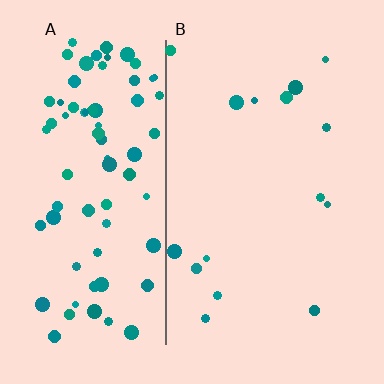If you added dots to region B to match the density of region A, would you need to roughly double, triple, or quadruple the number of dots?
Approximately quadruple.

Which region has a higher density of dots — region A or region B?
A (the left).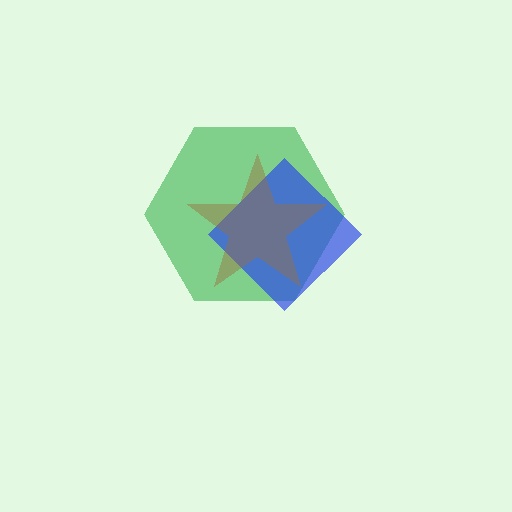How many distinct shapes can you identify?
There are 3 distinct shapes: a green hexagon, a blue diamond, a brown star.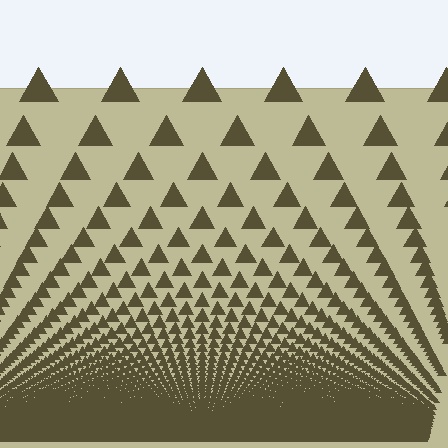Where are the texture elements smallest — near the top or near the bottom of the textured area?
Near the bottom.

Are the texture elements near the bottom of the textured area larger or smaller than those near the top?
Smaller. The gradient is inverted — elements near the bottom are smaller and denser.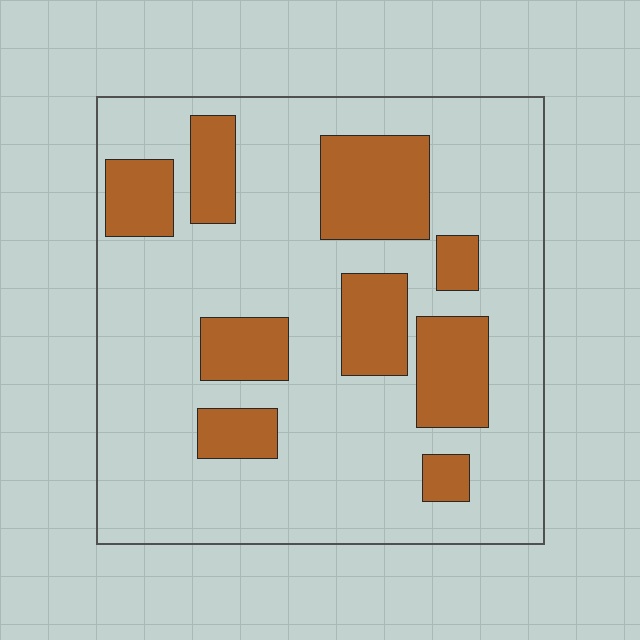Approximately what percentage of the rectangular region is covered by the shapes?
Approximately 25%.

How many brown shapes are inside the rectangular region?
9.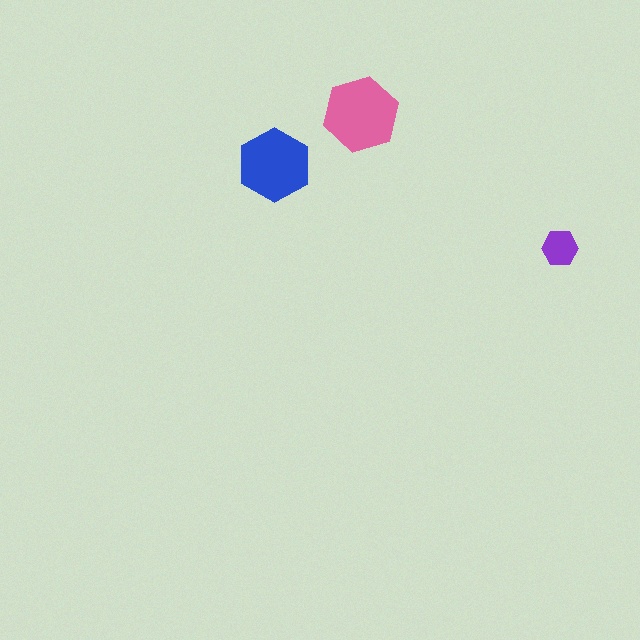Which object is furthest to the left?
The blue hexagon is leftmost.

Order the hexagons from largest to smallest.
the pink one, the blue one, the purple one.